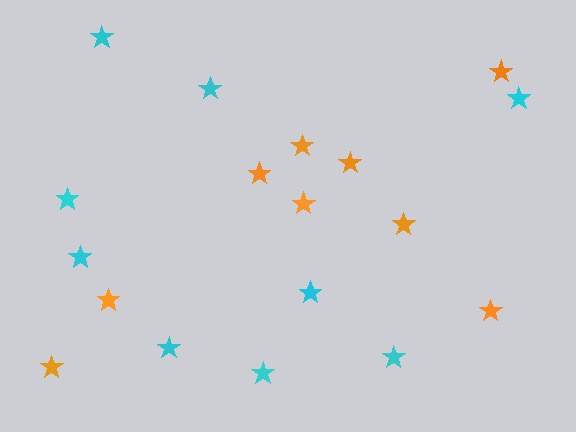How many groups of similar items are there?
There are 2 groups: one group of orange stars (9) and one group of cyan stars (9).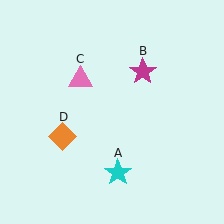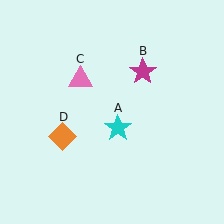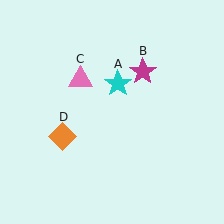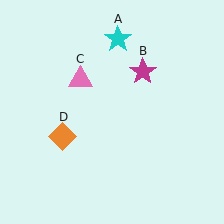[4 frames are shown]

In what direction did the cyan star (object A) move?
The cyan star (object A) moved up.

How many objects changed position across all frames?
1 object changed position: cyan star (object A).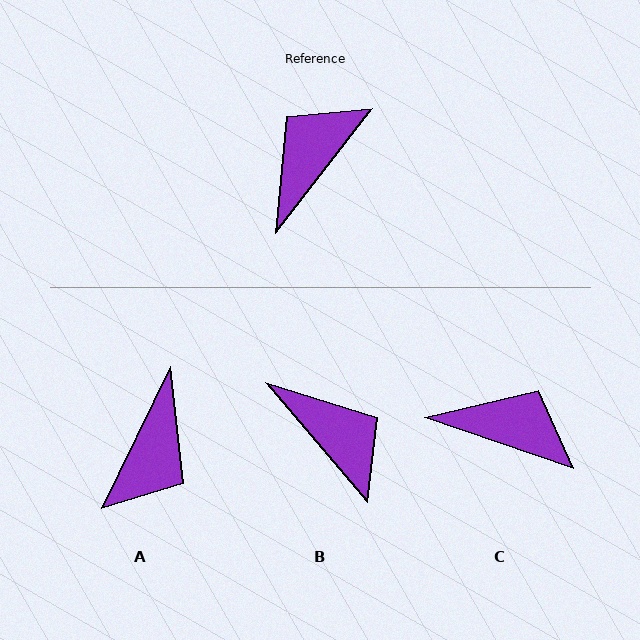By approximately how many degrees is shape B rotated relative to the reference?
Approximately 102 degrees clockwise.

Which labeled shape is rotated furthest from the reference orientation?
A, about 168 degrees away.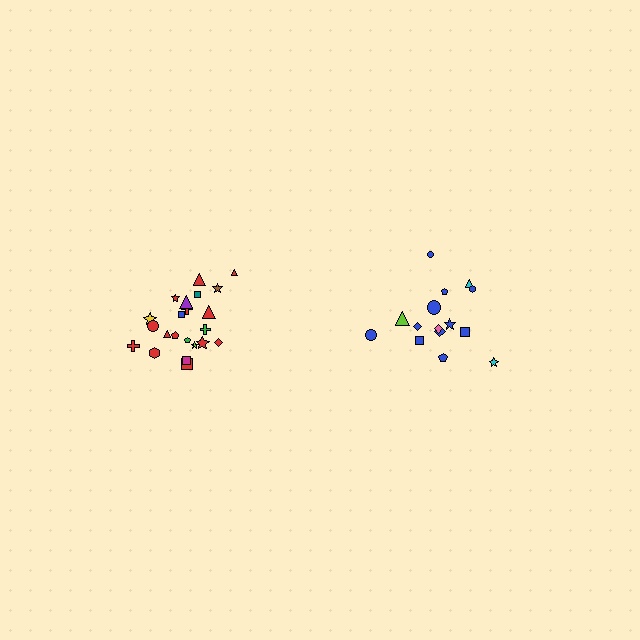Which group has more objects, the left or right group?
The left group.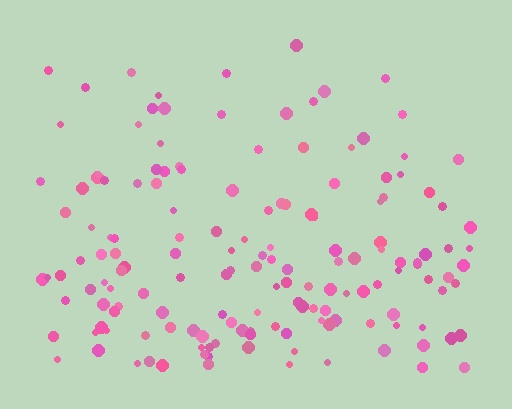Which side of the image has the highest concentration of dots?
The bottom.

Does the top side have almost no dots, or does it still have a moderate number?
Still a moderate number, just noticeably fewer than the bottom.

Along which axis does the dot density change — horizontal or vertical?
Vertical.